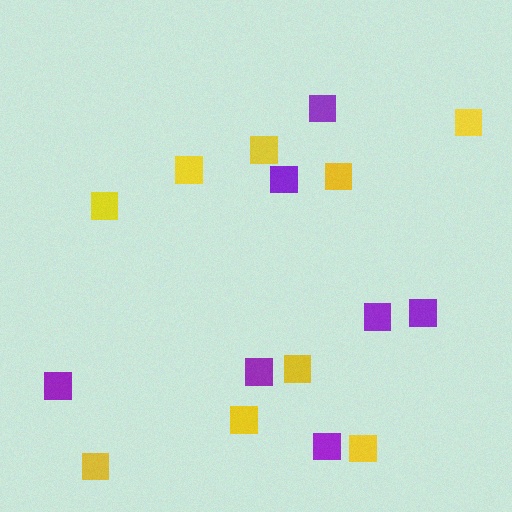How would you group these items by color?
There are 2 groups: one group of yellow squares (9) and one group of purple squares (7).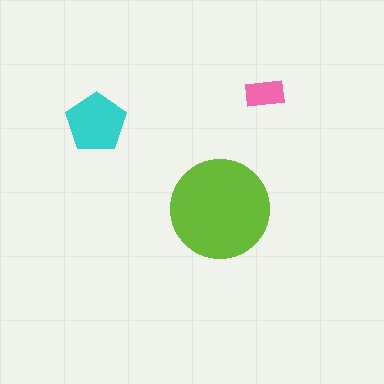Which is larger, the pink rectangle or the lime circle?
The lime circle.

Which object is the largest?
The lime circle.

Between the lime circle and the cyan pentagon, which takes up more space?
The lime circle.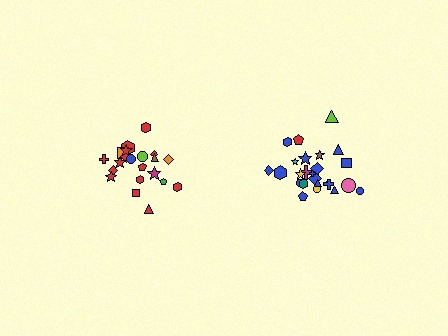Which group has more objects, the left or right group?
The right group.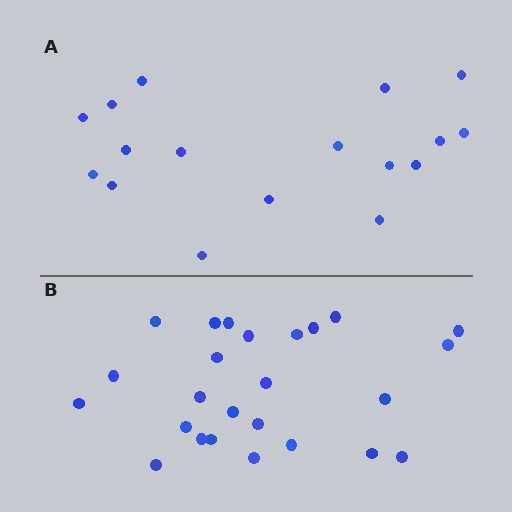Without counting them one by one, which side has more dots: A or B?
Region B (the bottom region) has more dots.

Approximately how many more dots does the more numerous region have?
Region B has roughly 8 or so more dots than region A.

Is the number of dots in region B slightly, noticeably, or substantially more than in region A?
Region B has substantially more. The ratio is roughly 1.5 to 1.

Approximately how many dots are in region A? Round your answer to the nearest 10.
About 20 dots. (The exact count is 17, which rounds to 20.)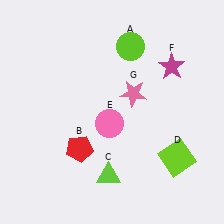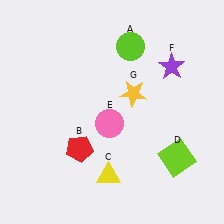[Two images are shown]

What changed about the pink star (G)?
In Image 1, G is pink. In Image 2, it changed to yellow.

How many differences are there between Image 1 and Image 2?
There are 3 differences between the two images.